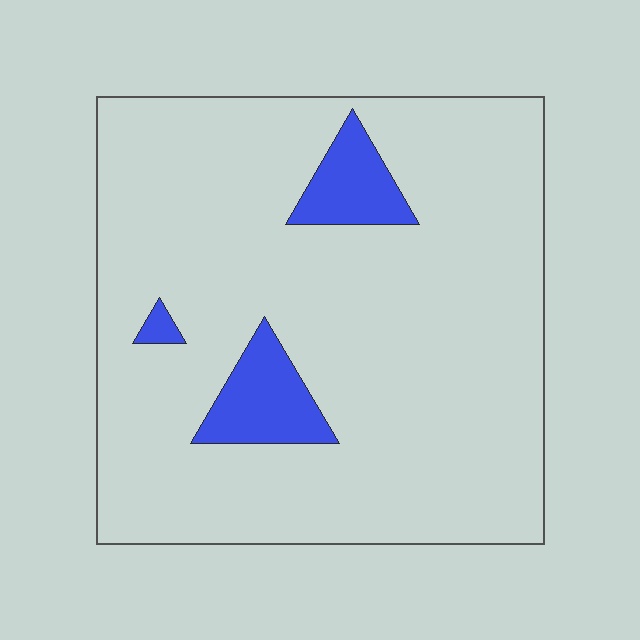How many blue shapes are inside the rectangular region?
3.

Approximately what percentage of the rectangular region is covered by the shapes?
Approximately 10%.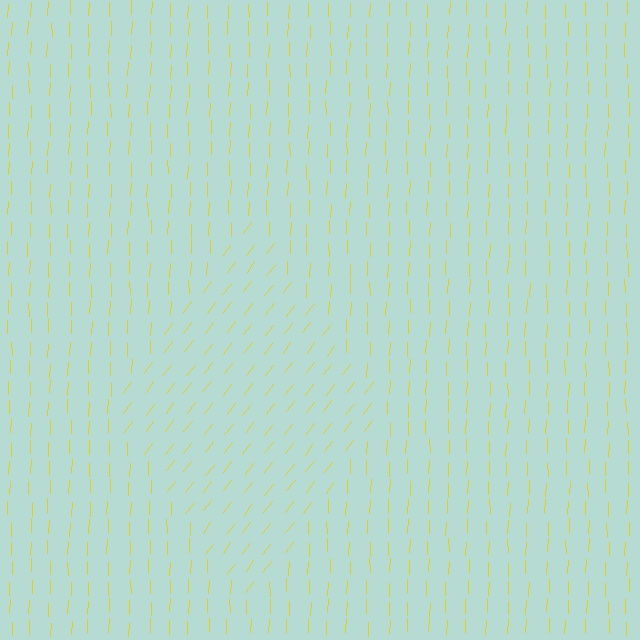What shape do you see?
I see a diamond.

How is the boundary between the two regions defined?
The boundary is defined purely by a change in line orientation (approximately 36 degrees difference). All lines are the same color and thickness.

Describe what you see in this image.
The image is filled with small yellow line segments. A diamond region in the image has lines oriented differently from the surrounding lines, creating a visible texture boundary.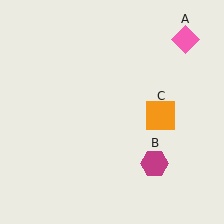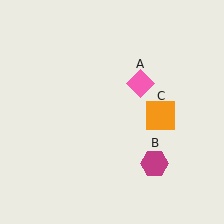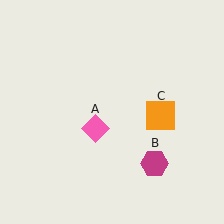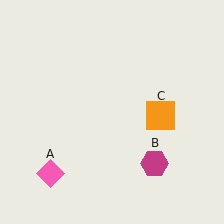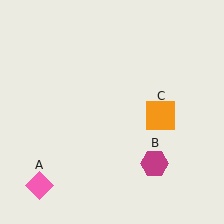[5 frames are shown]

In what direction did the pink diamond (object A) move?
The pink diamond (object A) moved down and to the left.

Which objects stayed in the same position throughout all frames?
Magenta hexagon (object B) and orange square (object C) remained stationary.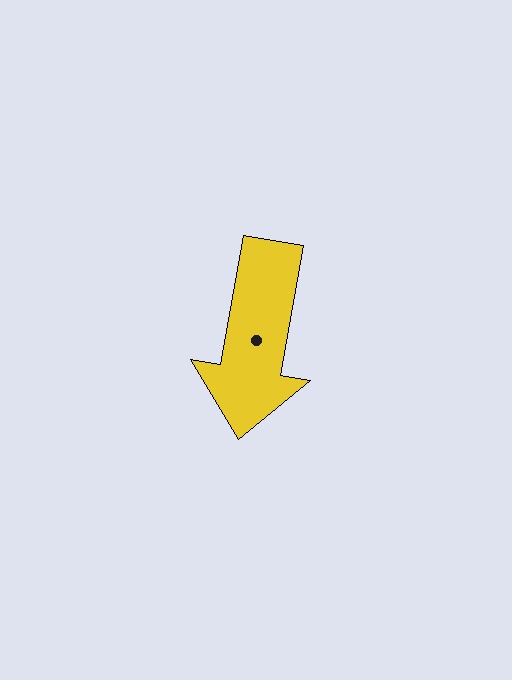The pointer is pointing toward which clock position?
Roughly 6 o'clock.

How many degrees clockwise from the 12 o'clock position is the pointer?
Approximately 190 degrees.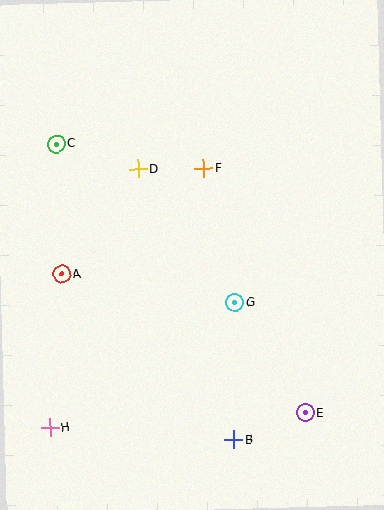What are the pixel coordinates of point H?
Point H is at (50, 427).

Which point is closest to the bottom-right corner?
Point E is closest to the bottom-right corner.